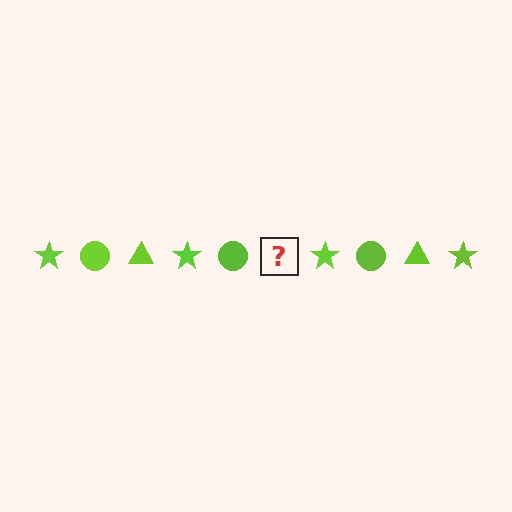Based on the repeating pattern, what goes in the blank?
The blank should be a lime triangle.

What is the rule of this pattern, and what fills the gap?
The rule is that the pattern cycles through star, circle, triangle shapes in lime. The gap should be filled with a lime triangle.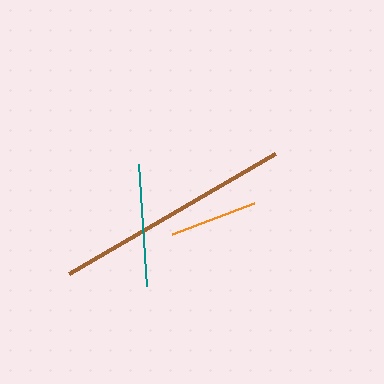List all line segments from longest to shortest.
From longest to shortest: brown, teal, orange.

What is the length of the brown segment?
The brown segment is approximately 238 pixels long.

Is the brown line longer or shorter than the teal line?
The brown line is longer than the teal line.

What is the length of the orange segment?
The orange segment is approximately 88 pixels long.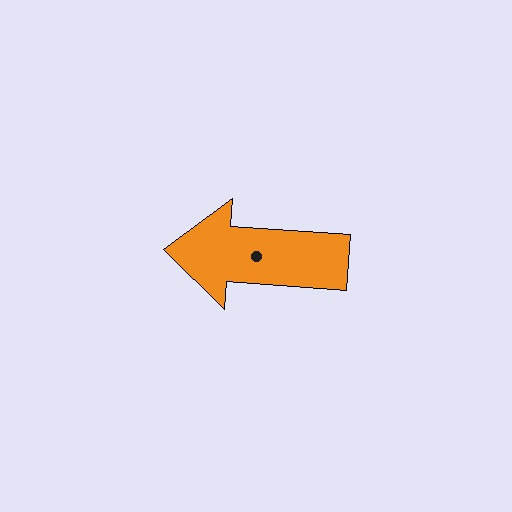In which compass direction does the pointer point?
West.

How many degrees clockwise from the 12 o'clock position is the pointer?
Approximately 274 degrees.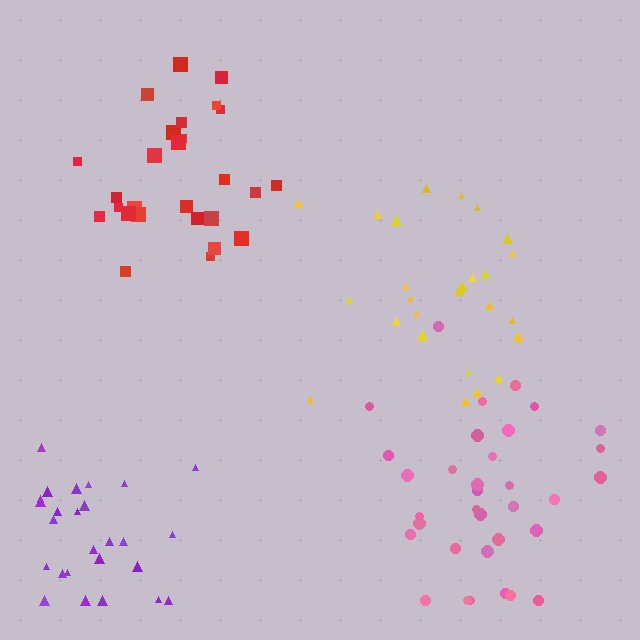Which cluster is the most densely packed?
Pink.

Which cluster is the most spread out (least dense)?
Yellow.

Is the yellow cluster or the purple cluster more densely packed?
Purple.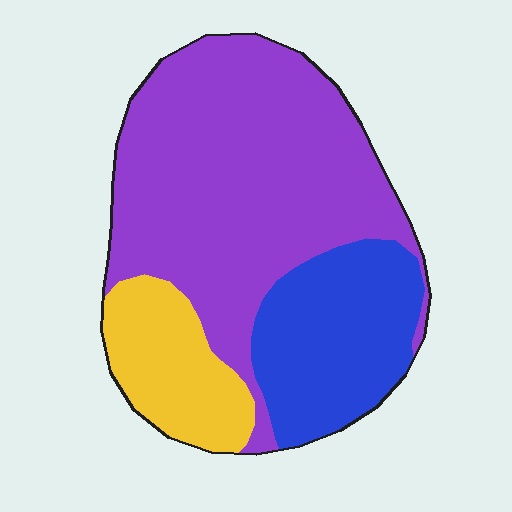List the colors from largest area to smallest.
From largest to smallest: purple, blue, yellow.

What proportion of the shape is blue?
Blue covers about 25% of the shape.